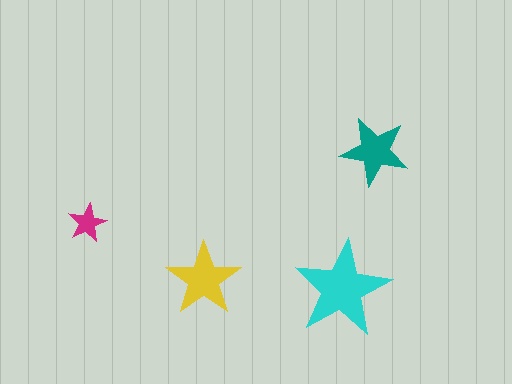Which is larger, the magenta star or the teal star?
The teal one.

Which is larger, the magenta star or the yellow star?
The yellow one.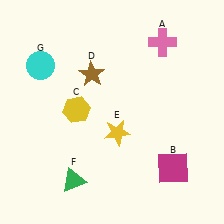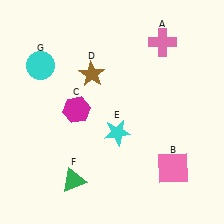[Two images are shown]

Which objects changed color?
B changed from magenta to pink. C changed from yellow to magenta. E changed from yellow to cyan.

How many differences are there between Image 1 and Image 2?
There are 3 differences between the two images.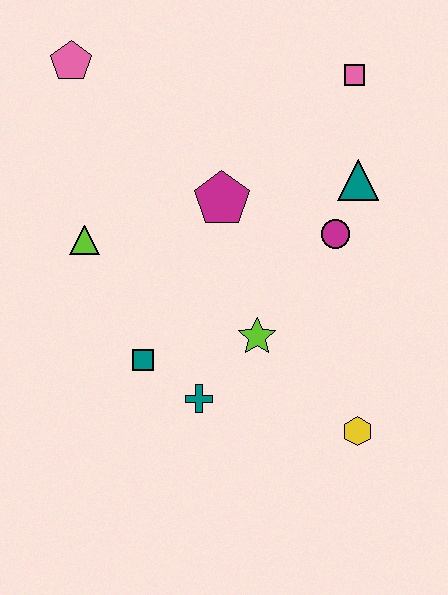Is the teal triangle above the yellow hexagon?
Yes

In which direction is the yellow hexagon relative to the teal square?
The yellow hexagon is to the right of the teal square.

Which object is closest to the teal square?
The teal cross is closest to the teal square.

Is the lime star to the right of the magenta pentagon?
Yes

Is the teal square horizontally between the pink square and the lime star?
No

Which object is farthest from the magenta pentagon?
The yellow hexagon is farthest from the magenta pentagon.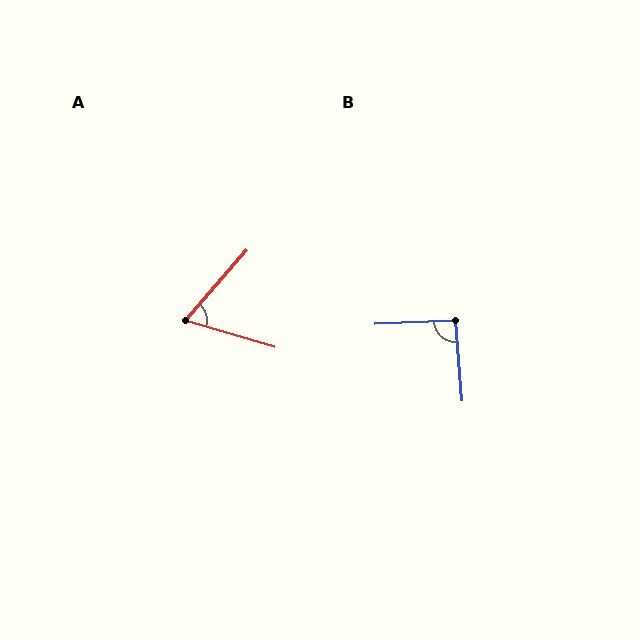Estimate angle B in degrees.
Approximately 92 degrees.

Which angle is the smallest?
A, at approximately 65 degrees.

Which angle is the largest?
B, at approximately 92 degrees.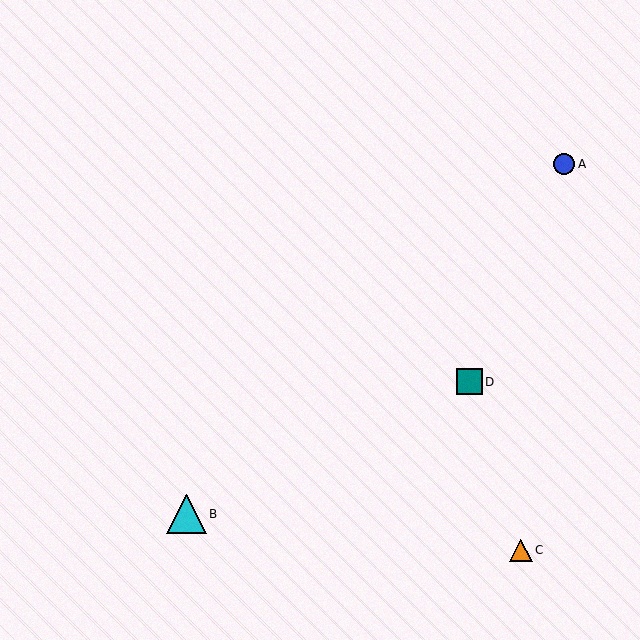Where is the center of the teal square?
The center of the teal square is at (469, 382).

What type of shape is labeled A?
Shape A is a blue circle.